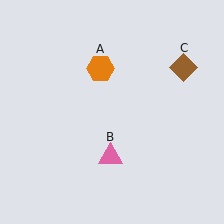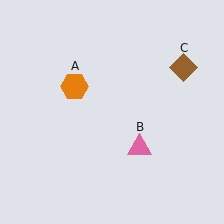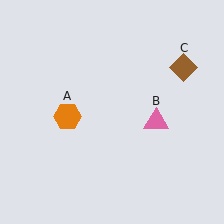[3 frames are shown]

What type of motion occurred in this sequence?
The orange hexagon (object A), pink triangle (object B) rotated counterclockwise around the center of the scene.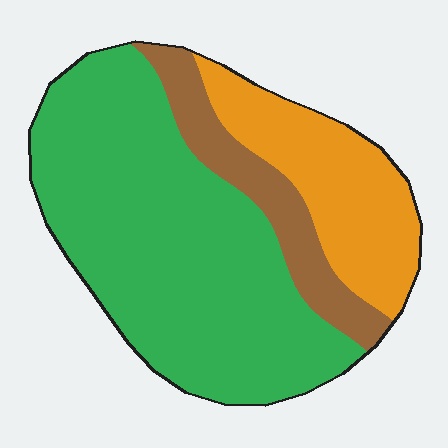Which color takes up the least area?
Brown, at roughly 15%.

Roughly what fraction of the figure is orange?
Orange takes up less than a quarter of the figure.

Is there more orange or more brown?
Orange.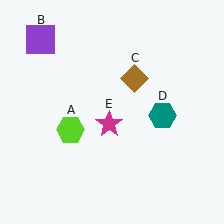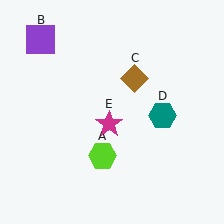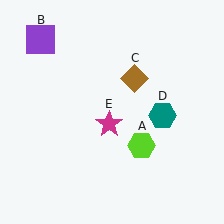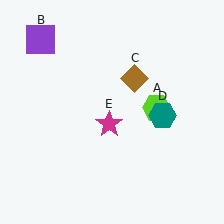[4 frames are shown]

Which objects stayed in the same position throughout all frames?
Purple square (object B) and brown diamond (object C) and teal hexagon (object D) and magenta star (object E) remained stationary.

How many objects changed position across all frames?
1 object changed position: lime hexagon (object A).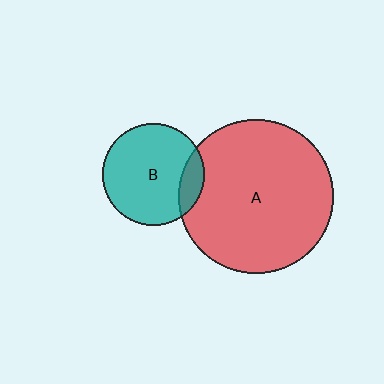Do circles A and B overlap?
Yes.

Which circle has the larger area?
Circle A (red).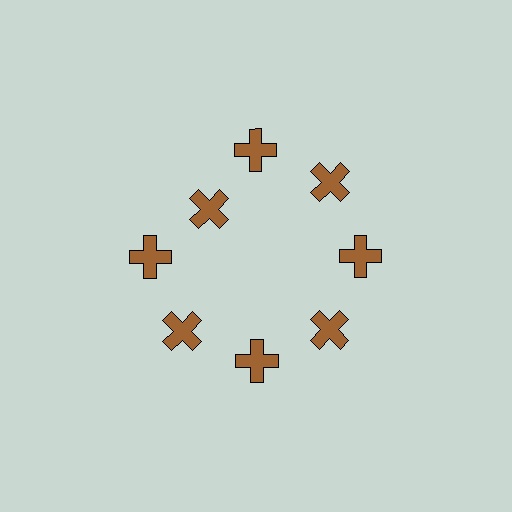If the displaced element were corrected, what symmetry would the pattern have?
It would have 8-fold rotational symmetry — the pattern would map onto itself every 45 degrees.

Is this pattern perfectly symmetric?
No. The 8 brown crosses are arranged in a ring, but one element near the 10 o'clock position is pulled inward toward the center, breaking the 8-fold rotational symmetry.